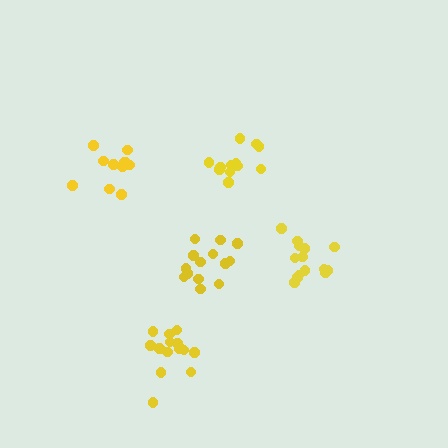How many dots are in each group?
Group 1: 11 dots, Group 2: 15 dots, Group 3: 14 dots, Group 4: 12 dots, Group 5: 14 dots (66 total).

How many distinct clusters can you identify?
There are 5 distinct clusters.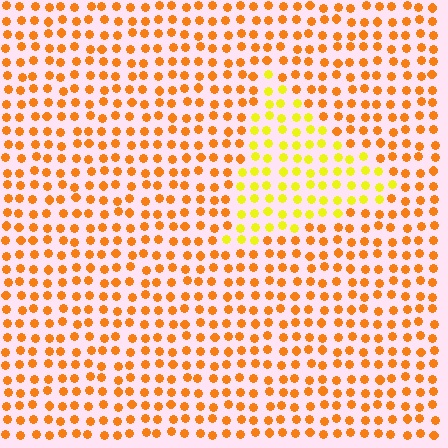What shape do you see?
I see a triangle.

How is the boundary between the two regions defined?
The boundary is defined purely by a slight shift in hue (about 34 degrees). Spacing, size, and orientation are identical on both sides.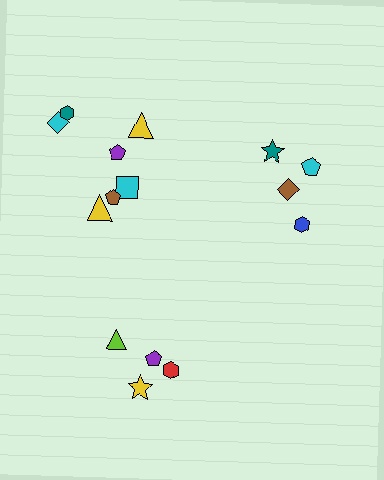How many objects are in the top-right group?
There are 4 objects.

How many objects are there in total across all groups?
There are 15 objects.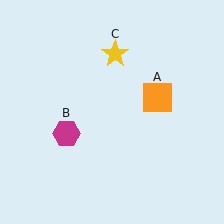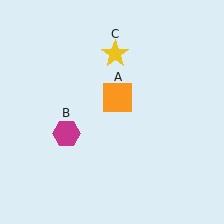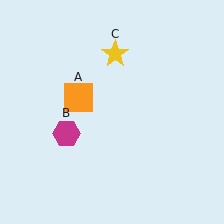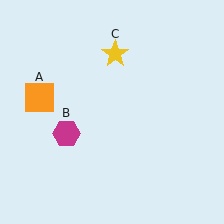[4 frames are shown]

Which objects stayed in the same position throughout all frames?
Magenta hexagon (object B) and yellow star (object C) remained stationary.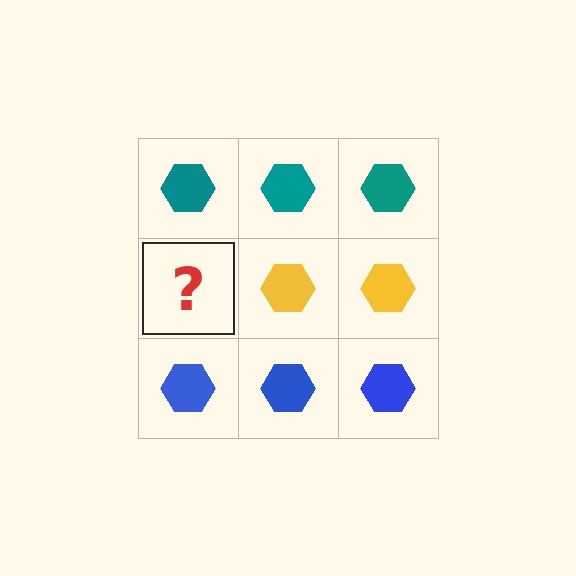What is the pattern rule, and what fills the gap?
The rule is that each row has a consistent color. The gap should be filled with a yellow hexagon.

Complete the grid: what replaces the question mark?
The question mark should be replaced with a yellow hexagon.